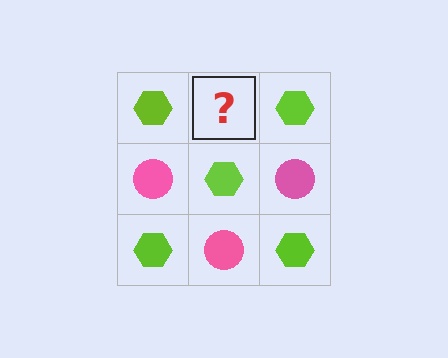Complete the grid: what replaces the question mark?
The question mark should be replaced with a pink circle.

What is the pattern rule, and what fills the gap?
The rule is that it alternates lime hexagon and pink circle in a checkerboard pattern. The gap should be filled with a pink circle.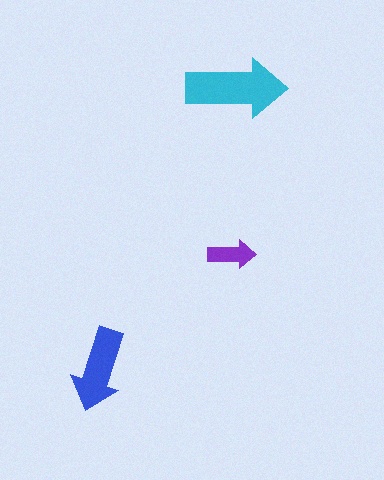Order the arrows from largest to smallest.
the cyan one, the blue one, the purple one.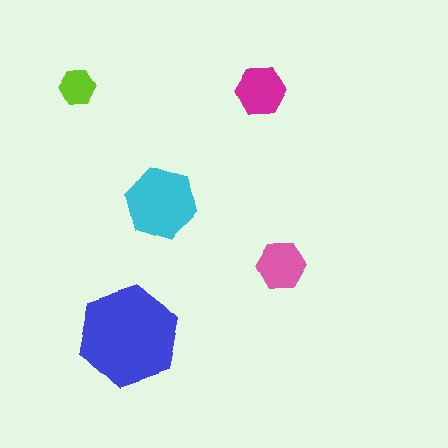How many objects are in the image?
There are 5 objects in the image.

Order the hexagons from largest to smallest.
the blue one, the cyan one, the magenta one, the pink one, the lime one.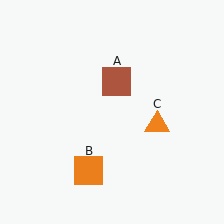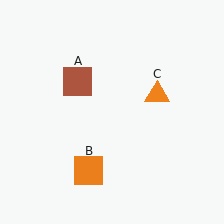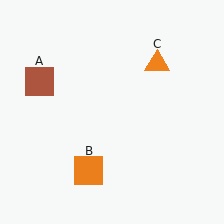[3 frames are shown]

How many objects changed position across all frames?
2 objects changed position: brown square (object A), orange triangle (object C).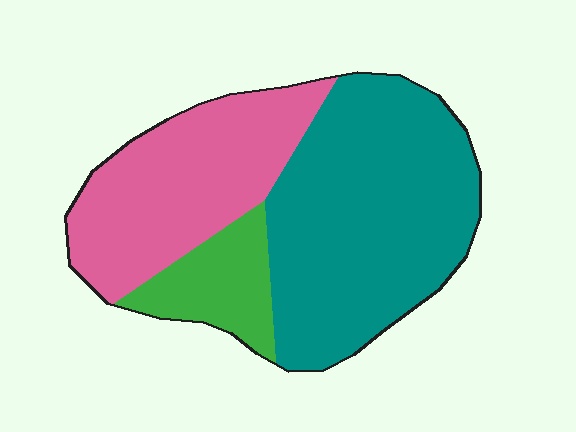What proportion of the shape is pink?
Pink takes up about one third (1/3) of the shape.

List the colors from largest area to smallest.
From largest to smallest: teal, pink, green.